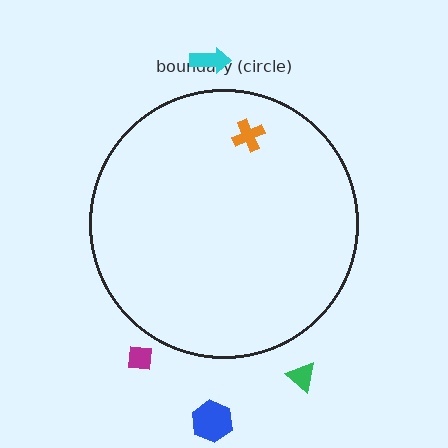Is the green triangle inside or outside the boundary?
Outside.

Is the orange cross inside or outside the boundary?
Inside.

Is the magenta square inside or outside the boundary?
Outside.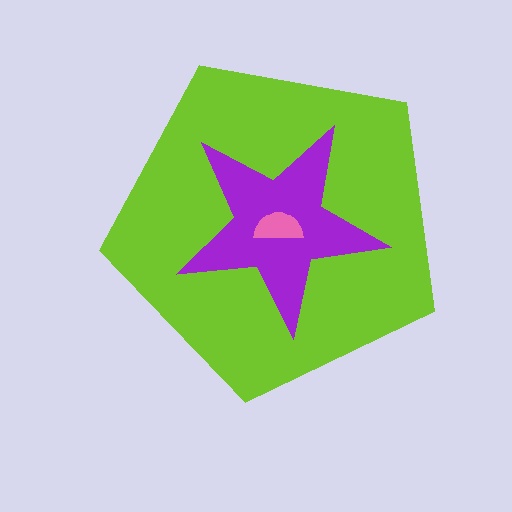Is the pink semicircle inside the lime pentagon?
Yes.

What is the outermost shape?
The lime pentagon.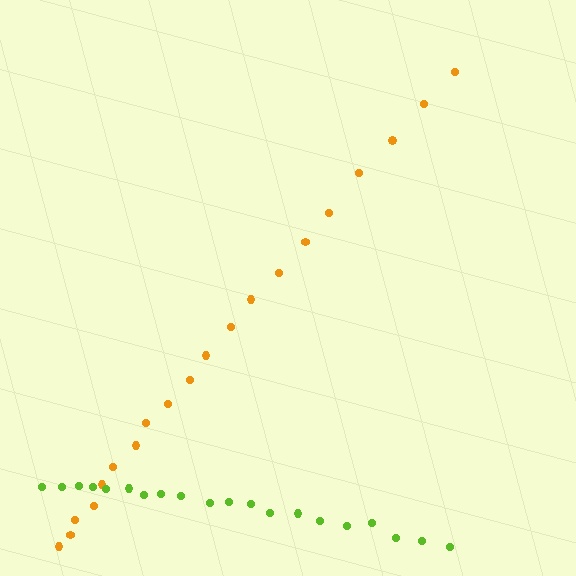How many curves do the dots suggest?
There are 2 distinct paths.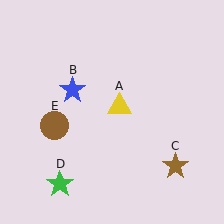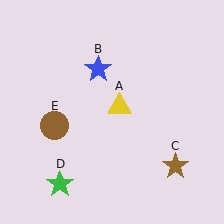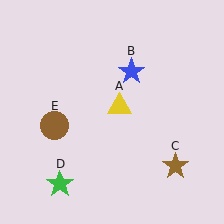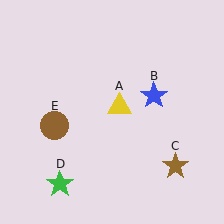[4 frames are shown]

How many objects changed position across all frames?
1 object changed position: blue star (object B).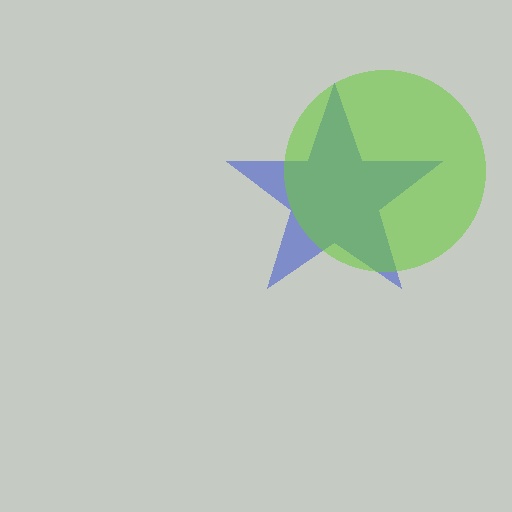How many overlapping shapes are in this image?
There are 2 overlapping shapes in the image.